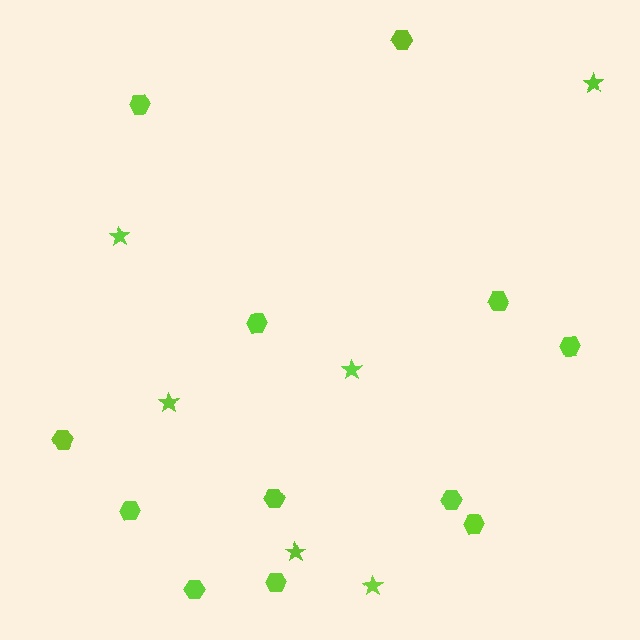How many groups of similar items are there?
There are 2 groups: one group of stars (6) and one group of hexagons (12).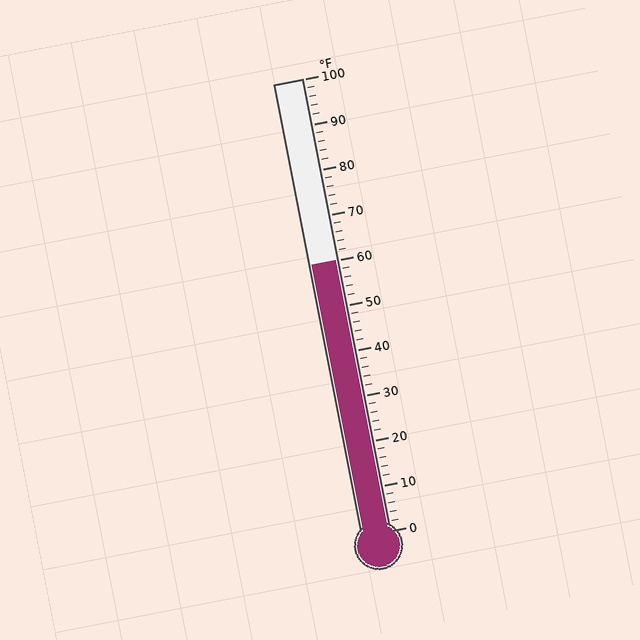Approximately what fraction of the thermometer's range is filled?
The thermometer is filled to approximately 60% of its range.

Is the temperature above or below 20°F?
The temperature is above 20°F.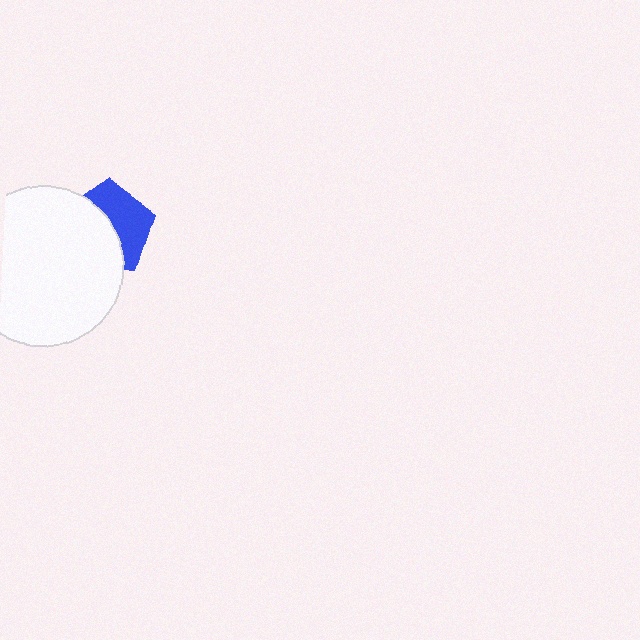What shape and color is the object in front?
The object in front is a white circle.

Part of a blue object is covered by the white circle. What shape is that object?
It is a pentagon.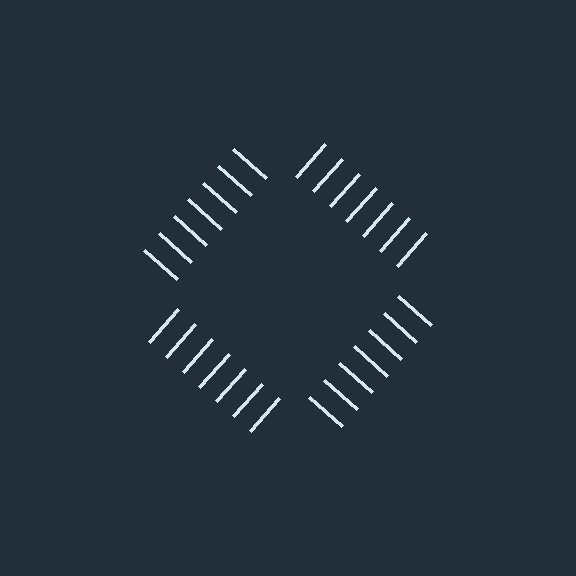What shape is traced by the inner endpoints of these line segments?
An illusory square — the line segments terminate on its edges but no continuous stroke is drawn.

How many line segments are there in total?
28 — 7 along each of the 4 edges.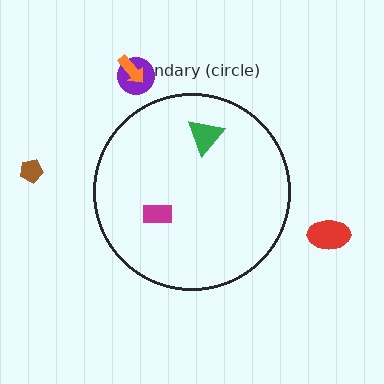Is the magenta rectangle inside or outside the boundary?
Inside.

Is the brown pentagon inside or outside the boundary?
Outside.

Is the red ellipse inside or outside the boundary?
Outside.